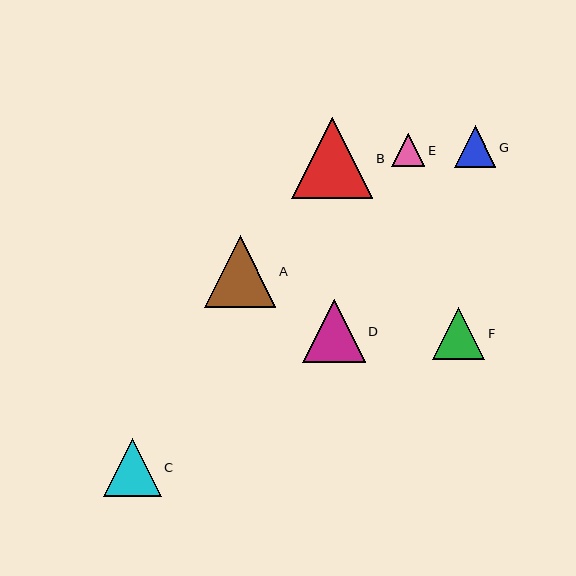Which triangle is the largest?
Triangle B is the largest with a size of approximately 82 pixels.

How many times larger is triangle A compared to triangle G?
Triangle A is approximately 1.7 times the size of triangle G.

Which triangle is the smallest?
Triangle E is the smallest with a size of approximately 33 pixels.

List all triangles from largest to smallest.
From largest to smallest: B, A, D, C, F, G, E.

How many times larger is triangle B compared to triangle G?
Triangle B is approximately 2.0 times the size of triangle G.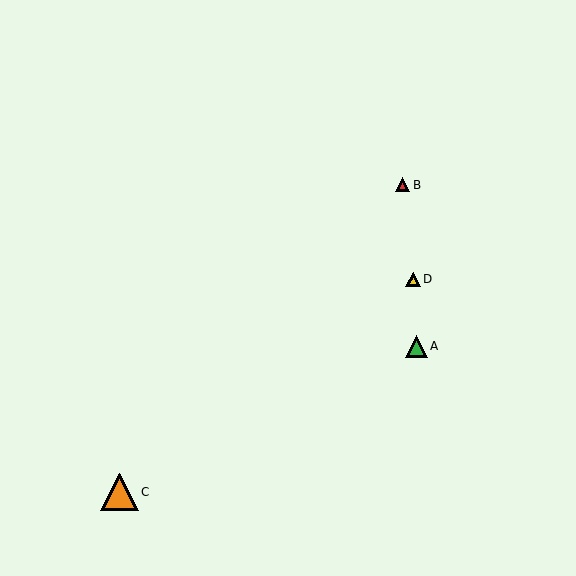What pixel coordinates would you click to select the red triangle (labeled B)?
Click at (403, 185) to select the red triangle B.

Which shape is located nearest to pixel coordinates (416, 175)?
The red triangle (labeled B) at (403, 185) is nearest to that location.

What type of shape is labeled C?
Shape C is an orange triangle.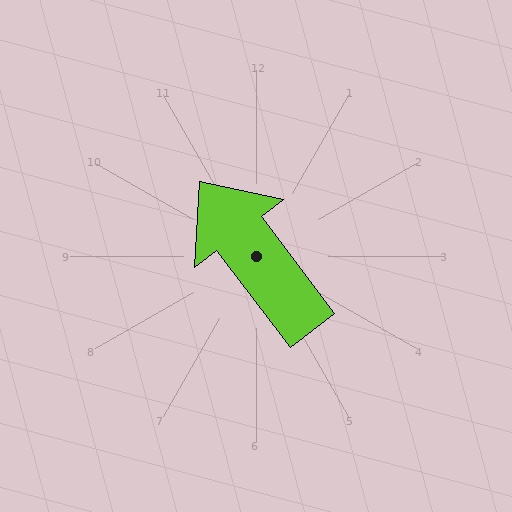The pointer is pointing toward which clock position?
Roughly 11 o'clock.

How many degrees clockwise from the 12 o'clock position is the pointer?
Approximately 323 degrees.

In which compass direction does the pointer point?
Northwest.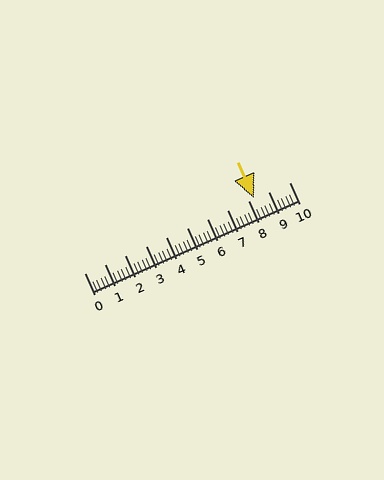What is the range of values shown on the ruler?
The ruler shows values from 0 to 10.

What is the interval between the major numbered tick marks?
The major tick marks are spaced 1 units apart.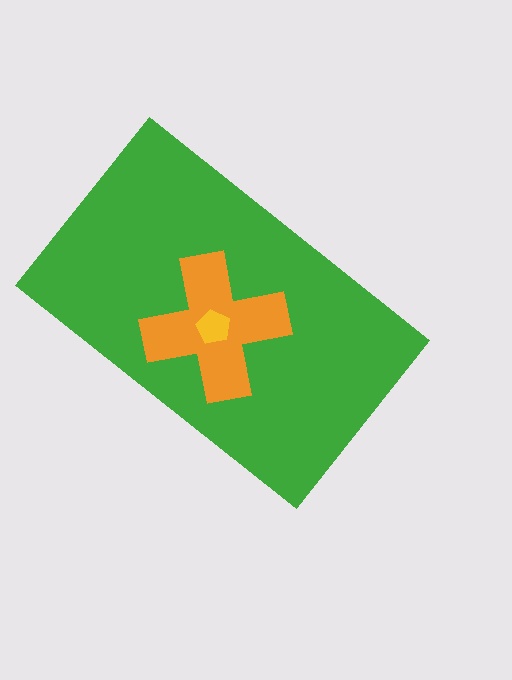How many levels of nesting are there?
3.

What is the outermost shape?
The green rectangle.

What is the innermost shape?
The yellow pentagon.